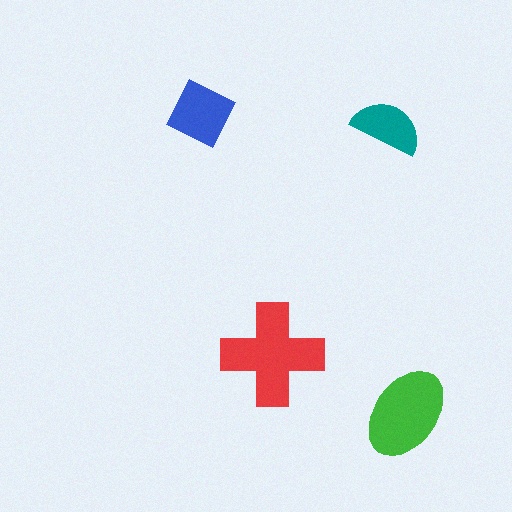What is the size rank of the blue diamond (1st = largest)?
3rd.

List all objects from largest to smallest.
The red cross, the green ellipse, the blue diamond, the teal semicircle.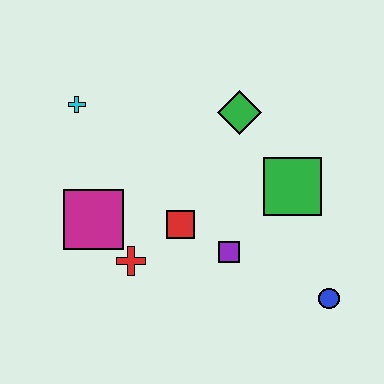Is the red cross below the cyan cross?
Yes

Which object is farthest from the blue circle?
The cyan cross is farthest from the blue circle.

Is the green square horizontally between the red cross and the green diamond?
No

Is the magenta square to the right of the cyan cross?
Yes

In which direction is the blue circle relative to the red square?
The blue circle is to the right of the red square.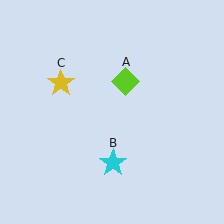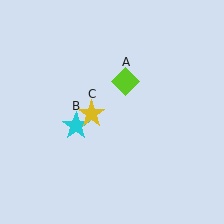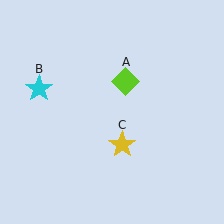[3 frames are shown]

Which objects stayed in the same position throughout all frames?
Lime diamond (object A) remained stationary.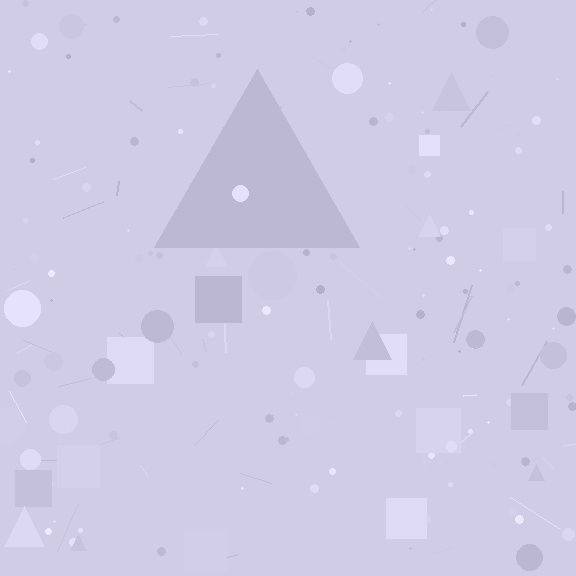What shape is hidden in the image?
A triangle is hidden in the image.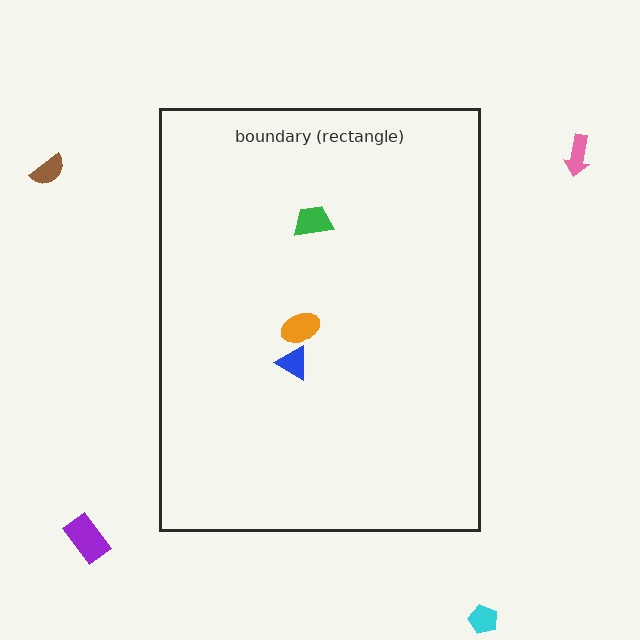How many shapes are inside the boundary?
3 inside, 4 outside.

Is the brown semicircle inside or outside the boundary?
Outside.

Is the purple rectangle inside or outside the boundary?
Outside.